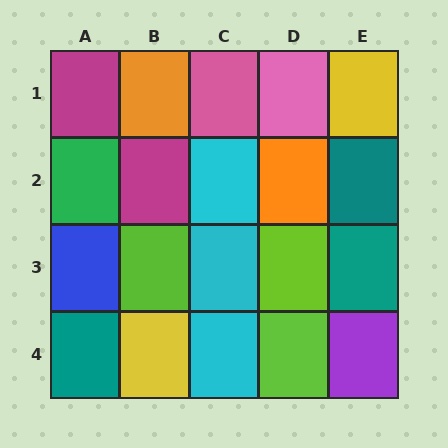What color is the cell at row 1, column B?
Orange.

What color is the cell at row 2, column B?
Magenta.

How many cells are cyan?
3 cells are cyan.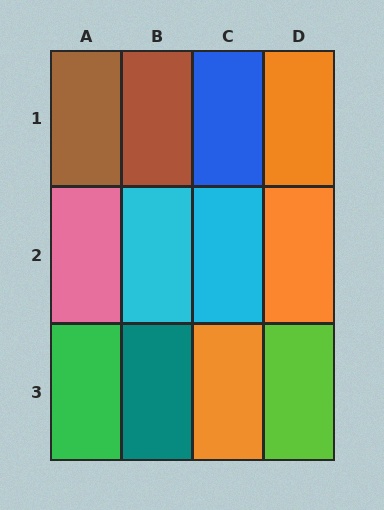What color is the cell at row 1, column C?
Blue.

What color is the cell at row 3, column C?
Orange.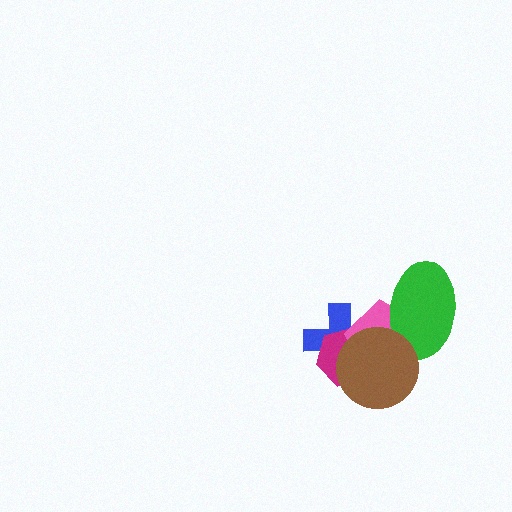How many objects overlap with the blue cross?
3 objects overlap with the blue cross.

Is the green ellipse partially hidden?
Yes, it is partially covered by another shape.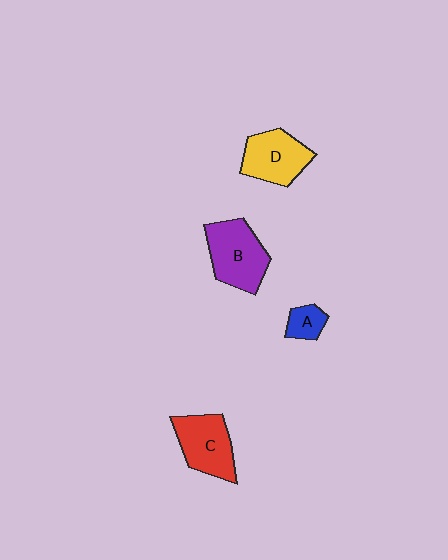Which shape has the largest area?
Shape B (purple).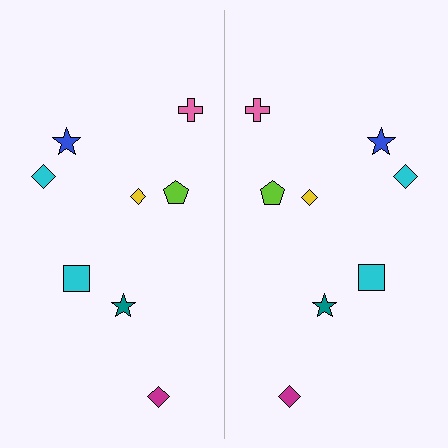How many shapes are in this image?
There are 16 shapes in this image.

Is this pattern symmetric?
Yes, this pattern has bilateral (reflection) symmetry.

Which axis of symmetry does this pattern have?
The pattern has a vertical axis of symmetry running through the center of the image.